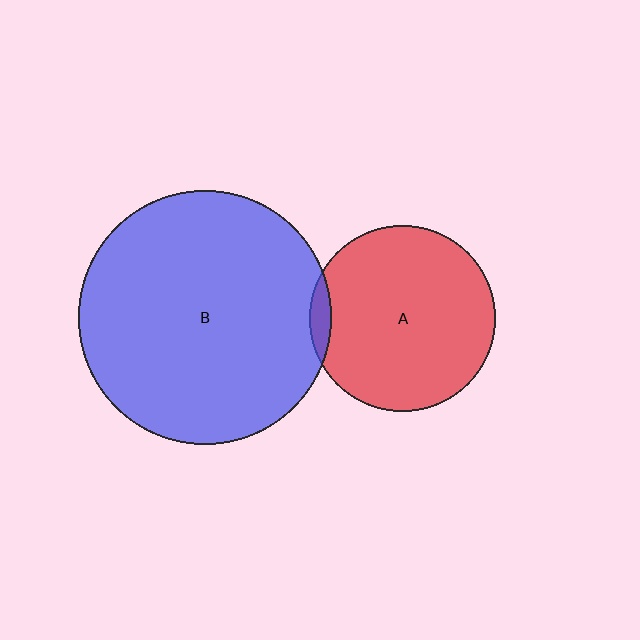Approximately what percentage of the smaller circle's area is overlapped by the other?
Approximately 5%.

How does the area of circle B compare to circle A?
Approximately 1.9 times.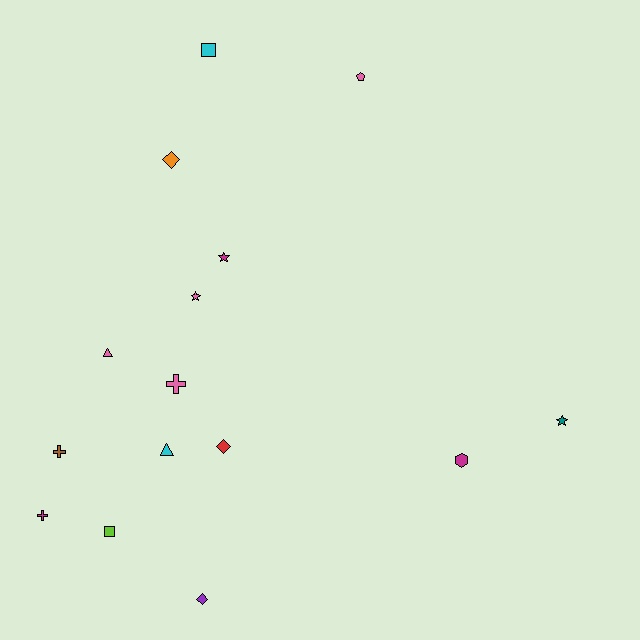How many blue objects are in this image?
There are no blue objects.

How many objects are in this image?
There are 15 objects.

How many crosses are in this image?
There are 3 crosses.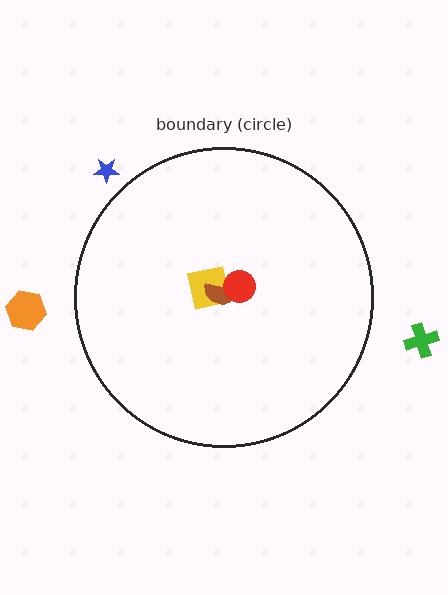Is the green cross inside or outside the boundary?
Outside.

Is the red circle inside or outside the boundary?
Inside.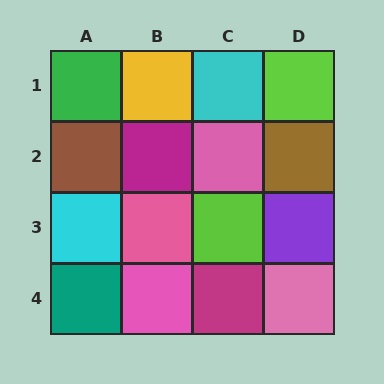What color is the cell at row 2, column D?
Brown.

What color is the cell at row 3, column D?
Purple.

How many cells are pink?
4 cells are pink.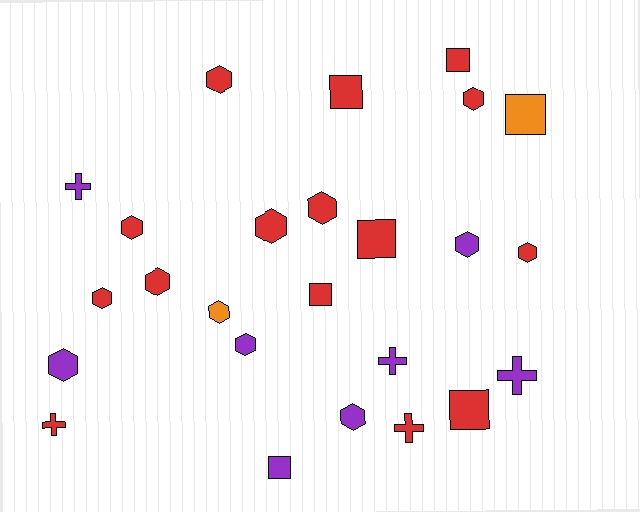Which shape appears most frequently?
Hexagon, with 13 objects.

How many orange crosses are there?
There are no orange crosses.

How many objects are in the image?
There are 25 objects.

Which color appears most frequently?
Red, with 15 objects.